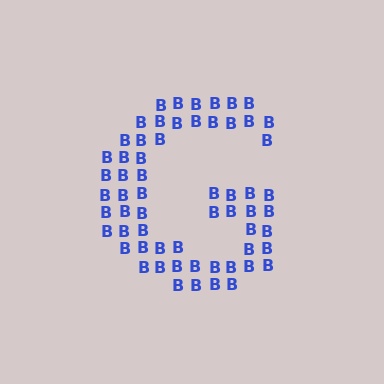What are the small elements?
The small elements are letter B's.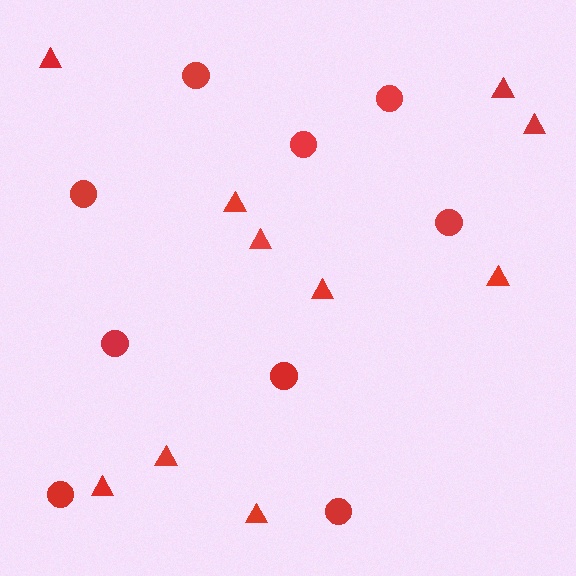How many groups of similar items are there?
There are 2 groups: one group of circles (9) and one group of triangles (10).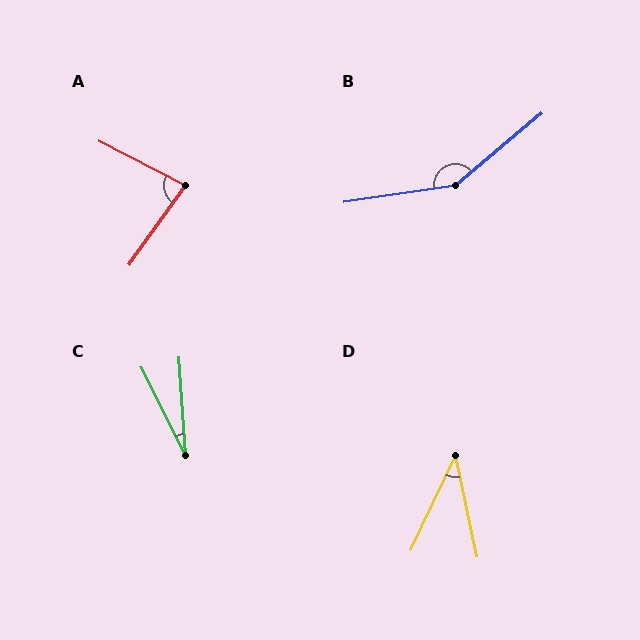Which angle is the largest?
B, at approximately 149 degrees.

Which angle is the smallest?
C, at approximately 23 degrees.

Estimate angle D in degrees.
Approximately 37 degrees.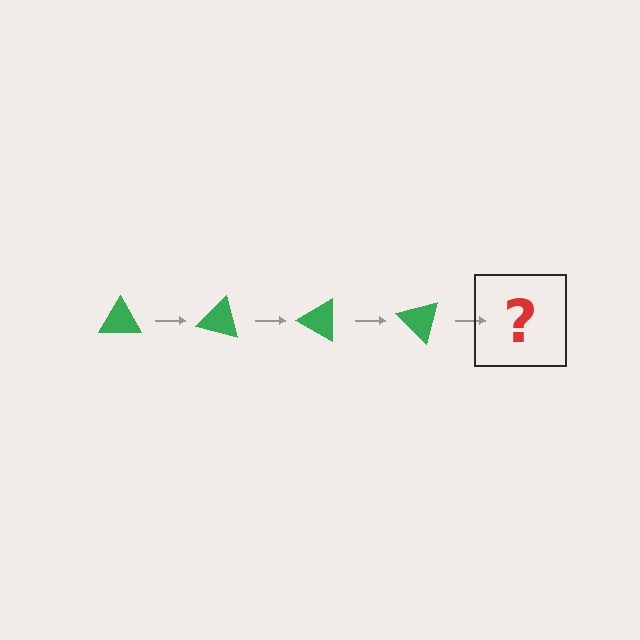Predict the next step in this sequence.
The next step is a green triangle rotated 60 degrees.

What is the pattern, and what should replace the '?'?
The pattern is that the triangle rotates 15 degrees each step. The '?' should be a green triangle rotated 60 degrees.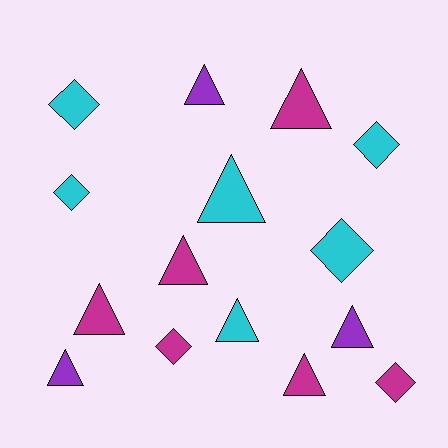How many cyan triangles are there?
There are 2 cyan triangles.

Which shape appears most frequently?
Triangle, with 9 objects.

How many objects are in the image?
There are 15 objects.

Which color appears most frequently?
Magenta, with 6 objects.